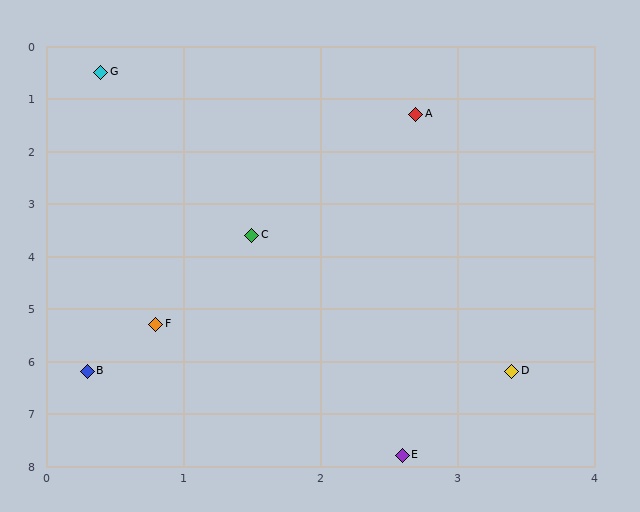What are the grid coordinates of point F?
Point F is at approximately (0.8, 5.3).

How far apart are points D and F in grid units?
Points D and F are about 2.8 grid units apart.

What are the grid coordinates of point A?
Point A is at approximately (2.7, 1.3).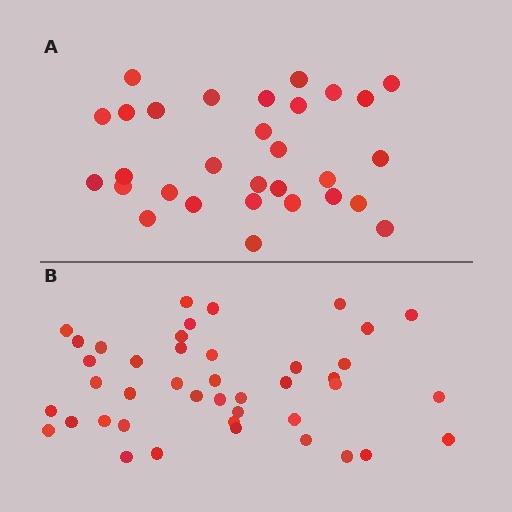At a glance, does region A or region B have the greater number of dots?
Region B (the bottom region) has more dots.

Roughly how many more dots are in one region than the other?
Region B has roughly 12 or so more dots than region A.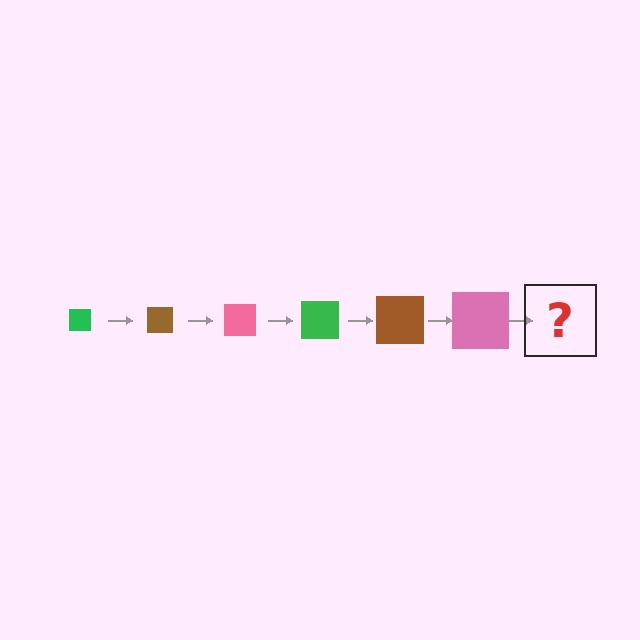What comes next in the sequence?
The next element should be a green square, larger than the previous one.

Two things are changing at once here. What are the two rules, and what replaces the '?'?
The two rules are that the square grows larger each step and the color cycles through green, brown, and pink. The '?' should be a green square, larger than the previous one.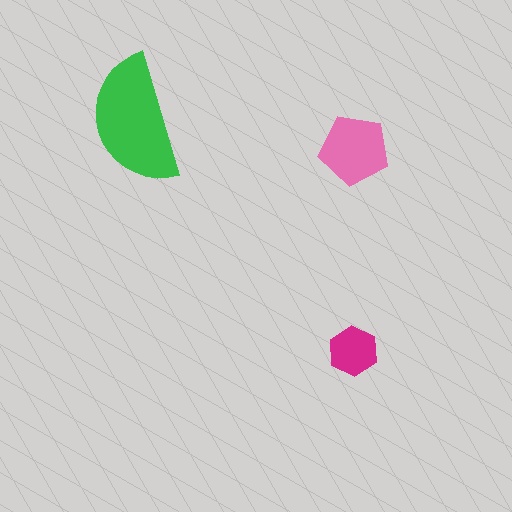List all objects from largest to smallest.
The green semicircle, the pink pentagon, the magenta hexagon.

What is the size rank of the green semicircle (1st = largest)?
1st.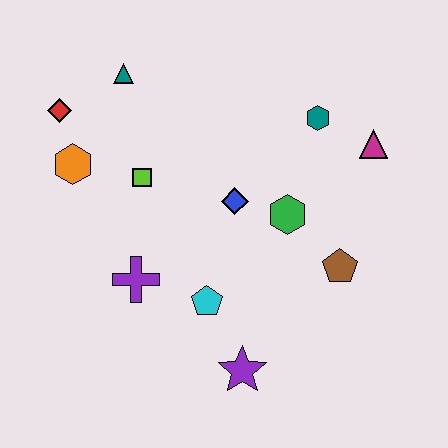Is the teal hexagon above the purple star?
Yes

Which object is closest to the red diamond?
The orange hexagon is closest to the red diamond.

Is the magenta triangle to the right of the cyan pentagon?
Yes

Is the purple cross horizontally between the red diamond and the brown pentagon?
Yes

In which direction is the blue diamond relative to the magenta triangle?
The blue diamond is to the left of the magenta triangle.